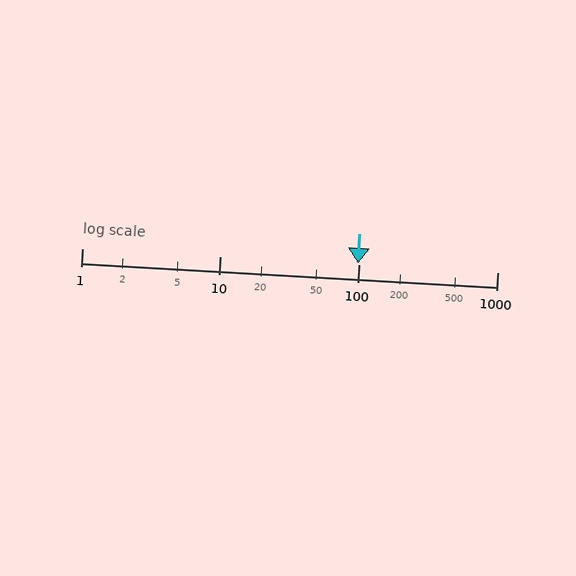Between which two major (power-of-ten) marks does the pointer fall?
The pointer is between 10 and 100.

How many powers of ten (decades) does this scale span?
The scale spans 3 decades, from 1 to 1000.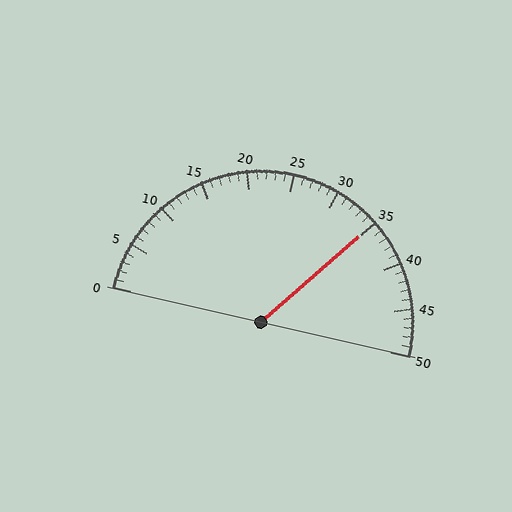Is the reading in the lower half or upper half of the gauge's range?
The reading is in the upper half of the range (0 to 50).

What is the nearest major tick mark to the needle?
The nearest major tick mark is 35.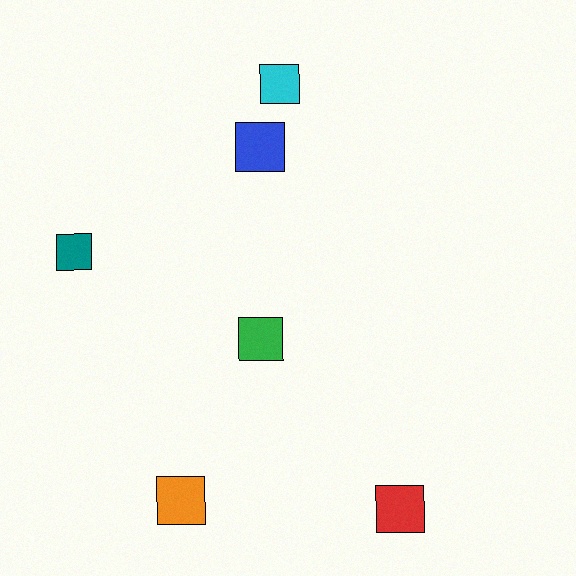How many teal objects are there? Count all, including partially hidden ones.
There is 1 teal object.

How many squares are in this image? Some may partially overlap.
There are 6 squares.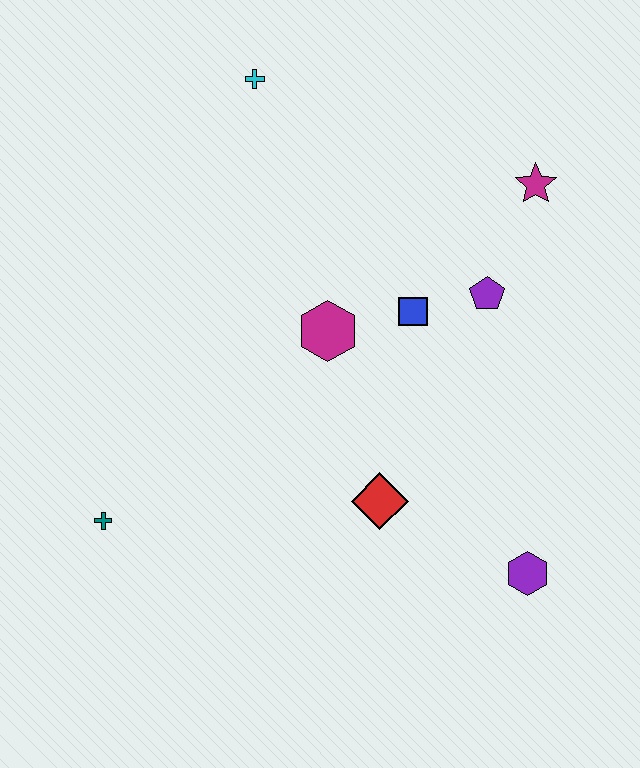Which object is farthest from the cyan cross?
The purple hexagon is farthest from the cyan cross.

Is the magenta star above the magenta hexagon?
Yes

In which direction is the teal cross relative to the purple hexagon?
The teal cross is to the left of the purple hexagon.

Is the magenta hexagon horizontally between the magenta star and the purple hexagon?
No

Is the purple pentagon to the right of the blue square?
Yes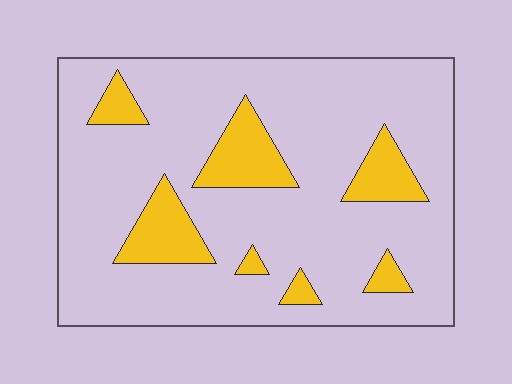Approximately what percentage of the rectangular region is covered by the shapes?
Approximately 15%.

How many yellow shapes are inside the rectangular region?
7.